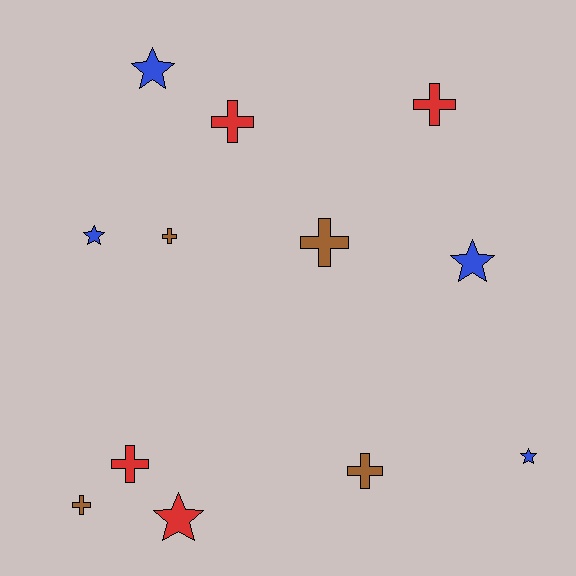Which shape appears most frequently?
Cross, with 7 objects.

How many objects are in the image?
There are 12 objects.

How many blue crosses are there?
There are no blue crosses.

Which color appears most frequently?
Red, with 4 objects.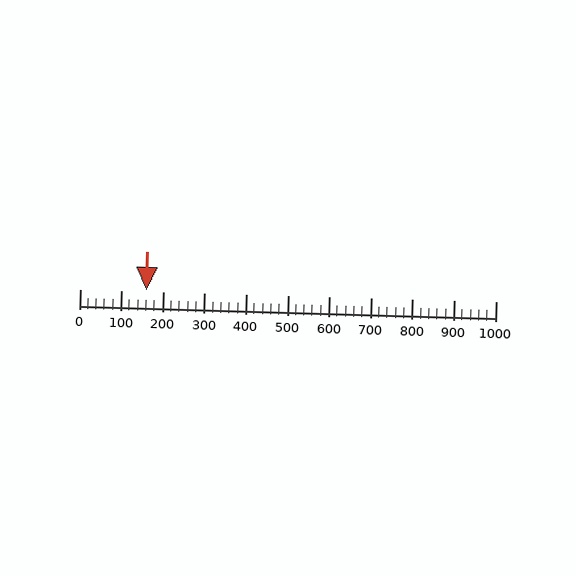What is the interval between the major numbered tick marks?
The major tick marks are spaced 100 units apart.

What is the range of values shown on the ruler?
The ruler shows values from 0 to 1000.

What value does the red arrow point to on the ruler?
The red arrow points to approximately 160.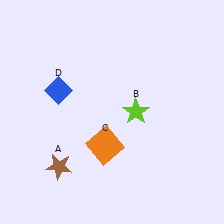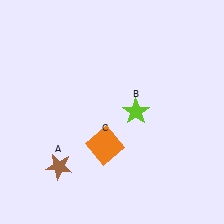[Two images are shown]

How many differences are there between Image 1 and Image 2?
There is 1 difference between the two images.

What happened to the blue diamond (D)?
The blue diamond (D) was removed in Image 2. It was in the top-left area of Image 1.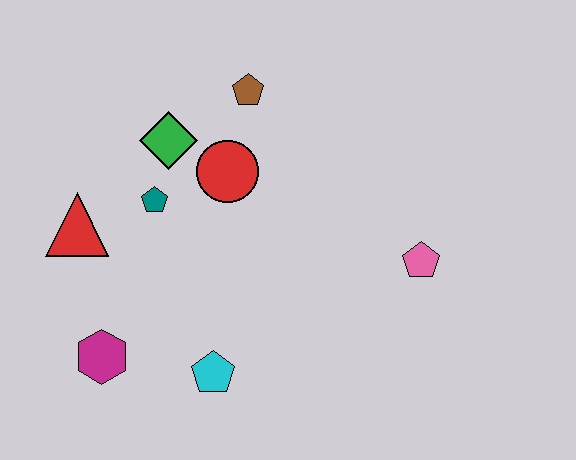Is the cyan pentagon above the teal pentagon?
No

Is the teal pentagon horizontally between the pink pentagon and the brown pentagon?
No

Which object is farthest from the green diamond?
The pink pentagon is farthest from the green diamond.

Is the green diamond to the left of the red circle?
Yes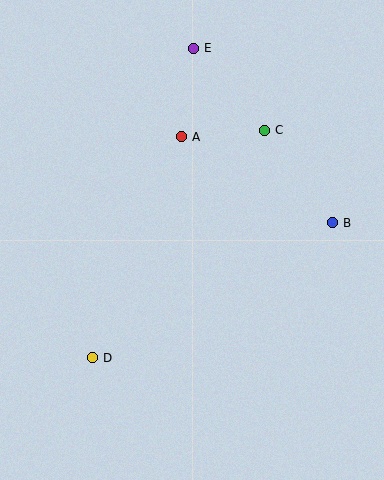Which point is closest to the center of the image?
Point A at (181, 137) is closest to the center.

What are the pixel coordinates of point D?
Point D is at (92, 358).